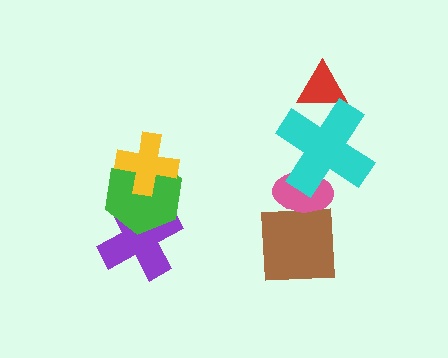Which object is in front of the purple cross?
The green hexagon is in front of the purple cross.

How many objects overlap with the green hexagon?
2 objects overlap with the green hexagon.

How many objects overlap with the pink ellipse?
2 objects overlap with the pink ellipse.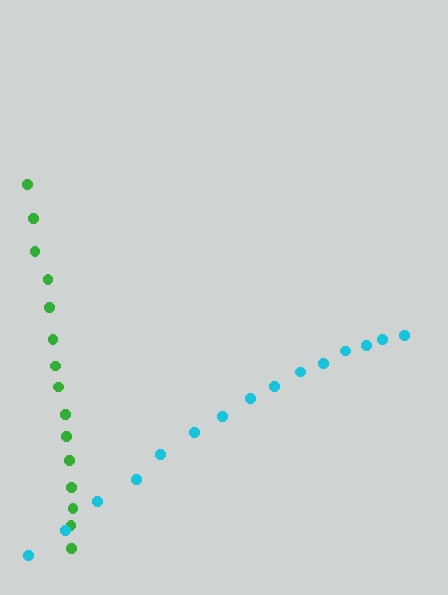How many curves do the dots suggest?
There are 2 distinct paths.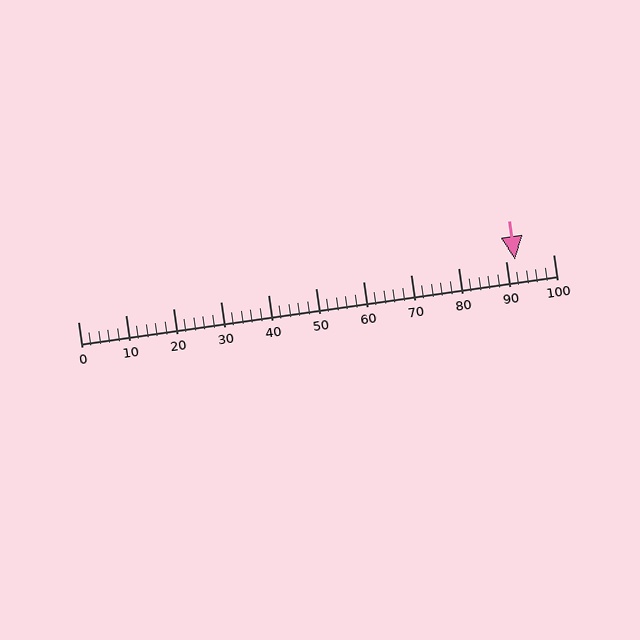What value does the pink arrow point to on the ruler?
The pink arrow points to approximately 92.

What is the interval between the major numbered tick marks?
The major tick marks are spaced 10 units apart.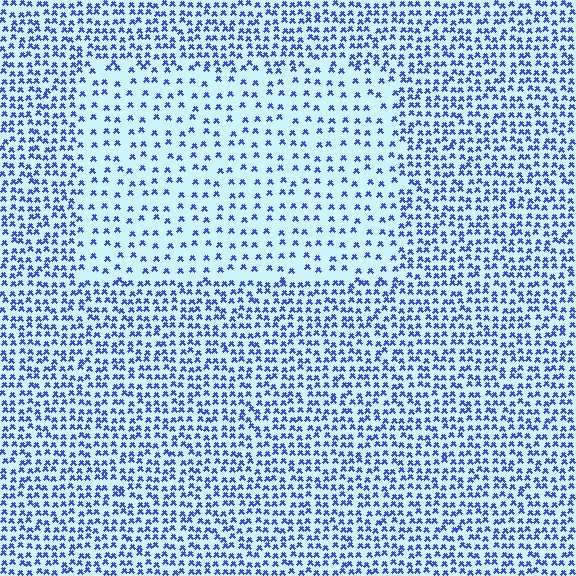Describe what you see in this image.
The image contains small blue elements arranged at two different densities. A rectangle-shaped region is visible where the elements are less densely packed than the surrounding area.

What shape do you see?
I see a rectangle.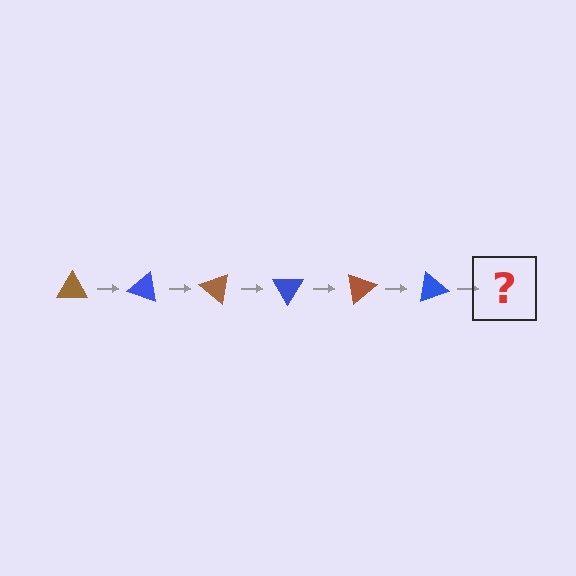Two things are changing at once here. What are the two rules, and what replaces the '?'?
The two rules are that it rotates 20 degrees each step and the color cycles through brown and blue. The '?' should be a brown triangle, rotated 120 degrees from the start.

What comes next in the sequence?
The next element should be a brown triangle, rotated 120 degrees from the start.